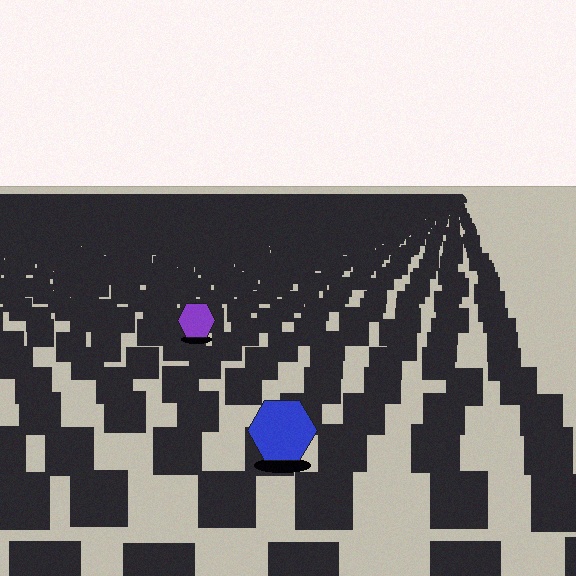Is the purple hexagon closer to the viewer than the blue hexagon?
No. The blue hexagon is closer — you can tell from the texture gradient: the ground texture is coarser near it.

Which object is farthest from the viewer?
The purple hexagon is farthest from the viewer. It appears smaller and the ground texture around it is denser.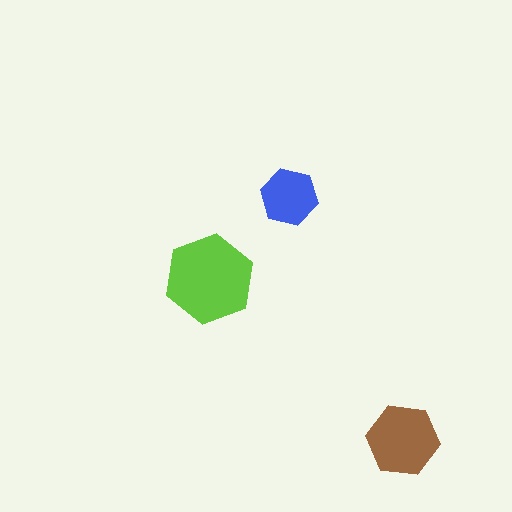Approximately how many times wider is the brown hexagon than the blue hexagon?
About 1.5 times wider.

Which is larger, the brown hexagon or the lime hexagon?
The lime one.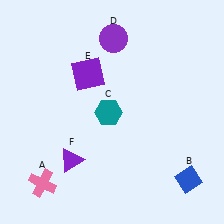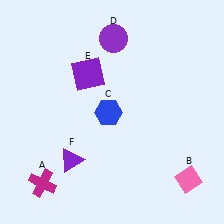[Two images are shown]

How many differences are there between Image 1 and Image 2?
There are 3 differences between the two images.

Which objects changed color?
A changed from pink to magenta. B changed from blue to pink. C changed from teal to blue.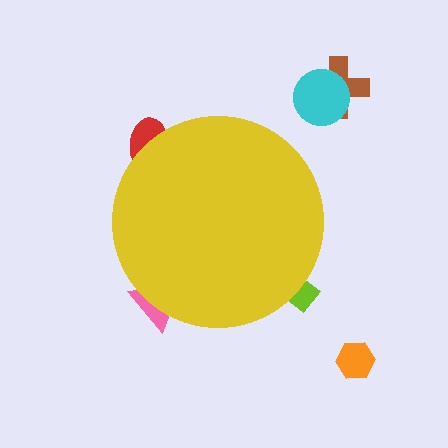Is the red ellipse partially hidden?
Yes, the red ellipse is partially hidden behind the yellow circle.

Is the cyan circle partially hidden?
No, the cyan circle is fully visible.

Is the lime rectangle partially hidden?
Yes, the lime rectangle is partially hidden behind the yellow circle.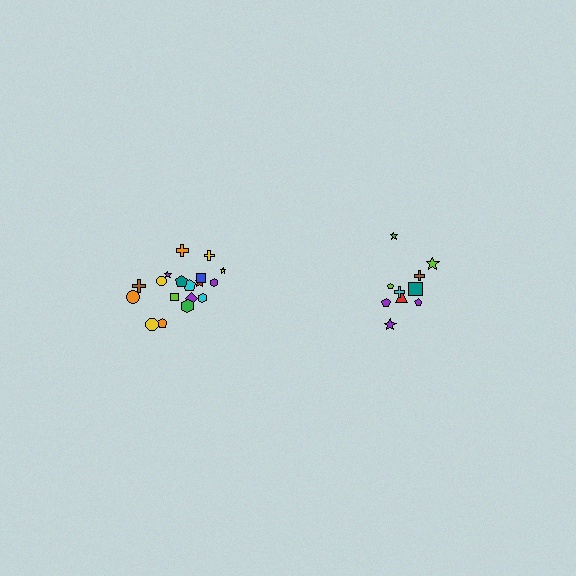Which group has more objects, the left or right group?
The left group.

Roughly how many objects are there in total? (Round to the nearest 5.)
Roughly 30 objects in total.